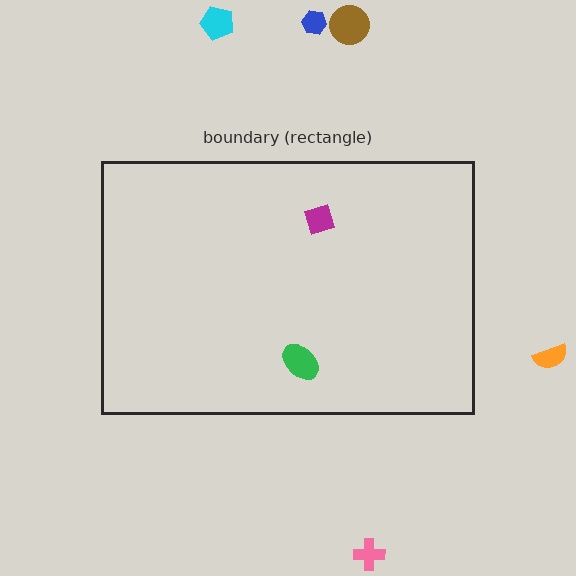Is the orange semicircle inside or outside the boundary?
Outside.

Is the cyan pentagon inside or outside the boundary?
Outside.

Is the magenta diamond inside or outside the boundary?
Inside.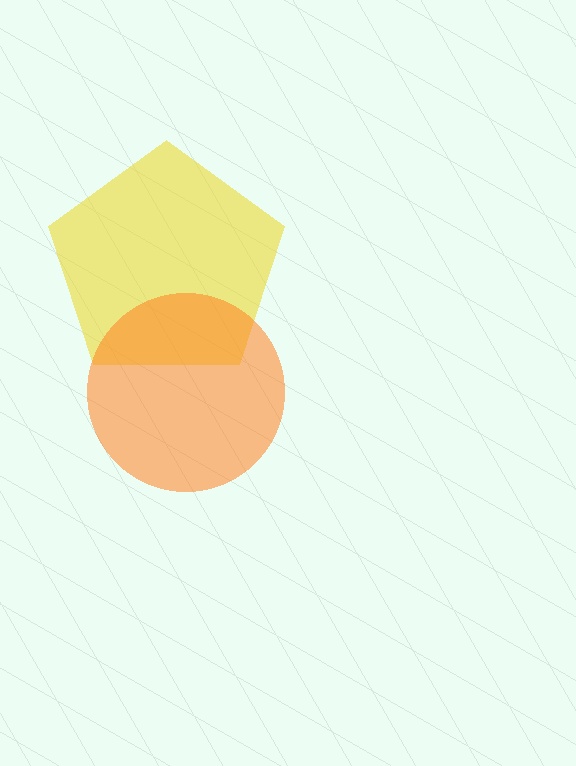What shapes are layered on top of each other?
The layered shapes are: a yellow pentagon, an orange circle.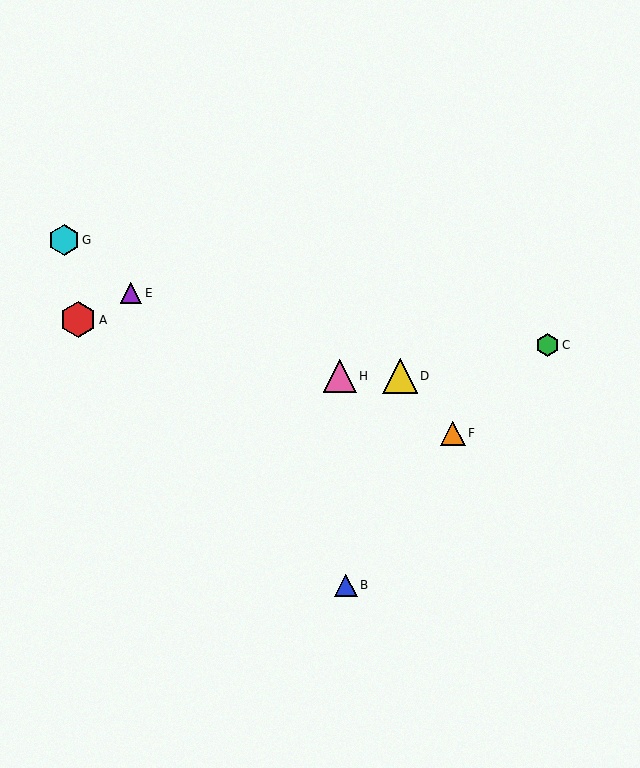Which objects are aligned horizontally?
Objects D, H are aligned horizontally.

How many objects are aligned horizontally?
2 objects (D, H) are aligned horizontally.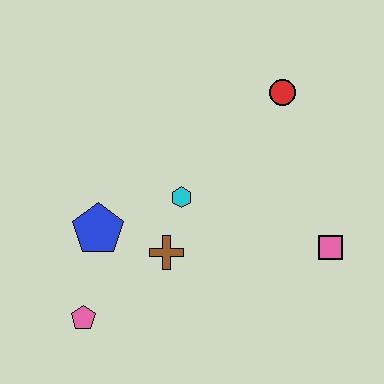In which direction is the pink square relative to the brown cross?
The pink square is to the right of the brown cross.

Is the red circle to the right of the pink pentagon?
Yes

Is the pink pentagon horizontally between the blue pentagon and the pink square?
No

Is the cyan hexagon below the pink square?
No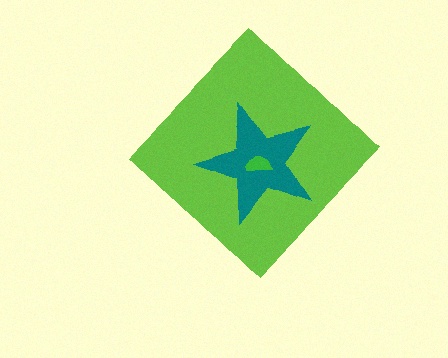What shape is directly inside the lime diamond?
The teal star.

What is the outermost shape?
The lime diamond.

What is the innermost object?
The green semicircle.